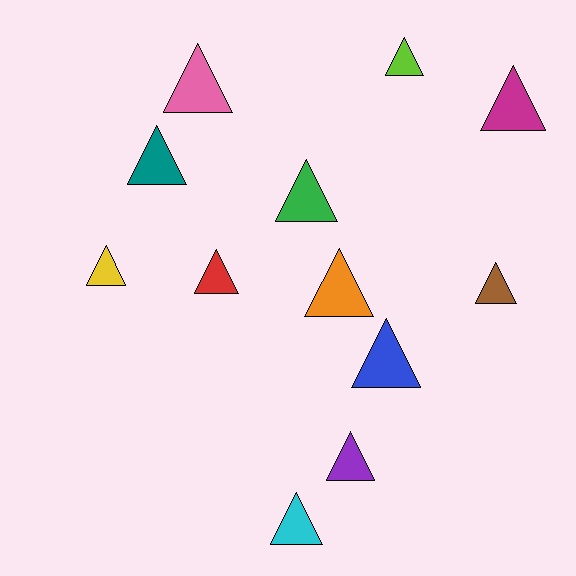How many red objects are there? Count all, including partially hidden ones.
There is 1 red object.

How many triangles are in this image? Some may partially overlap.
There are 12 triangles.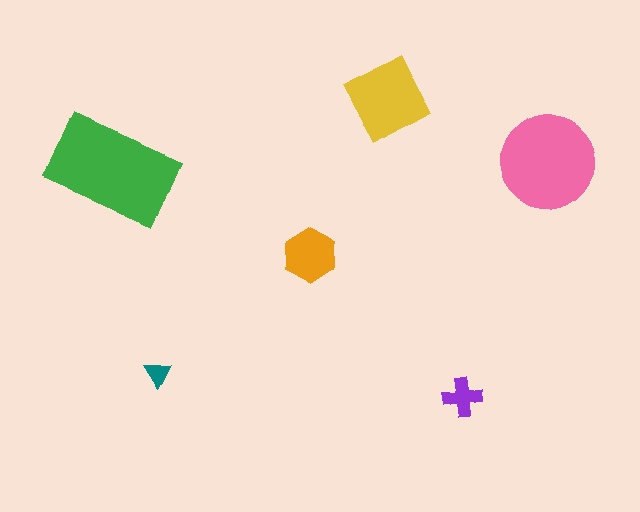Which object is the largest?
The green rectangle.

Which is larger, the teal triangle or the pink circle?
The pink circle.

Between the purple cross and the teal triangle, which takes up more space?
The purple cross.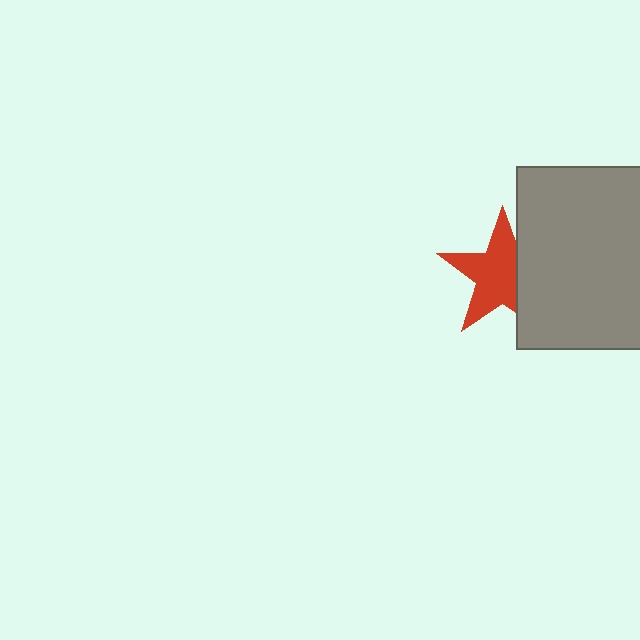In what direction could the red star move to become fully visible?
The red star could move left. That would shift it out from behind the gray rectangle entirely.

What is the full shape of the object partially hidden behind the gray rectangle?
The partially hidden object is a red star.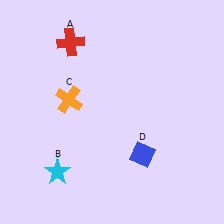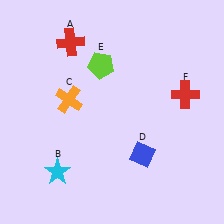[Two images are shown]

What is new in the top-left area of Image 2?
A lime pentagon (E) was added in the top-left area of Image 2.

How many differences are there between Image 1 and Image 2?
There are 2 differences between the two images.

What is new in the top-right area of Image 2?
A red cross (F) was added in the top-right area of Image 2.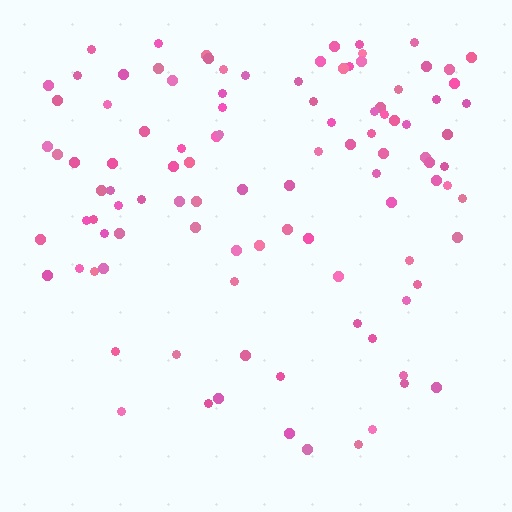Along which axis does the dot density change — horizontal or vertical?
Vertical.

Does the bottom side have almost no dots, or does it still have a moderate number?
Still a moderate number, just noticeably fewer than the top.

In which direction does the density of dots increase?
From bottom to top, with the top side densest.